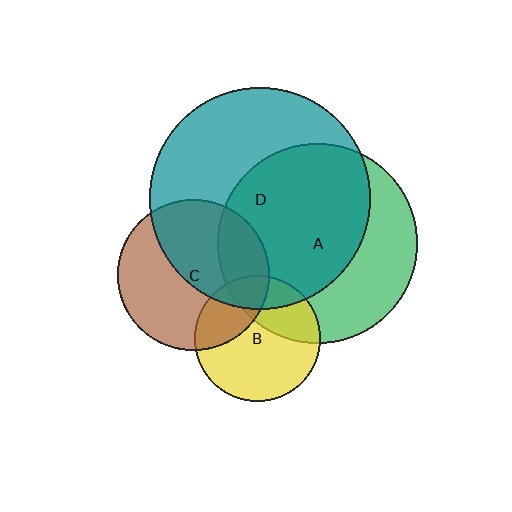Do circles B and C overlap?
Yes.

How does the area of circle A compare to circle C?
Approximately 1.7 times.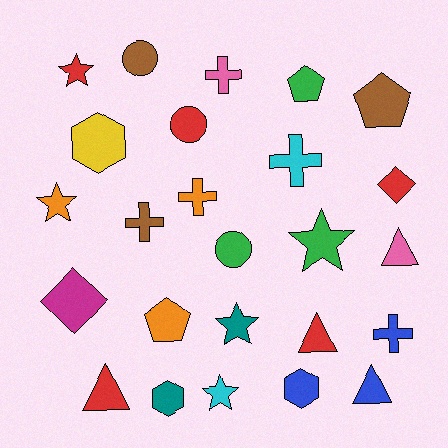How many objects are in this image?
There are 25 objects.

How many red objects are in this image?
There are 5 red objects.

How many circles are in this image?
There are 3 circles.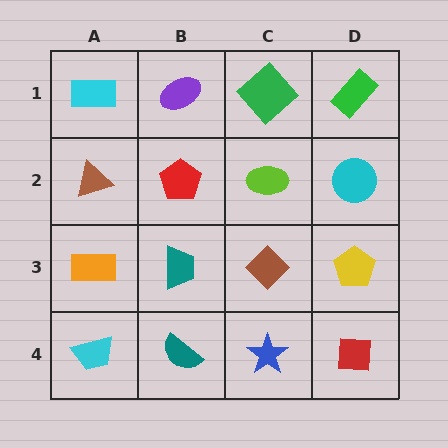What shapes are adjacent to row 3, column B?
A red pentagon (row 2, column B), a teal semicircle (row 4, column B), an orange rectangle (row 3, column A), a brown diamond (row 3, column C).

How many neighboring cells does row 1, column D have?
2.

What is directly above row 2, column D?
A green rectangle.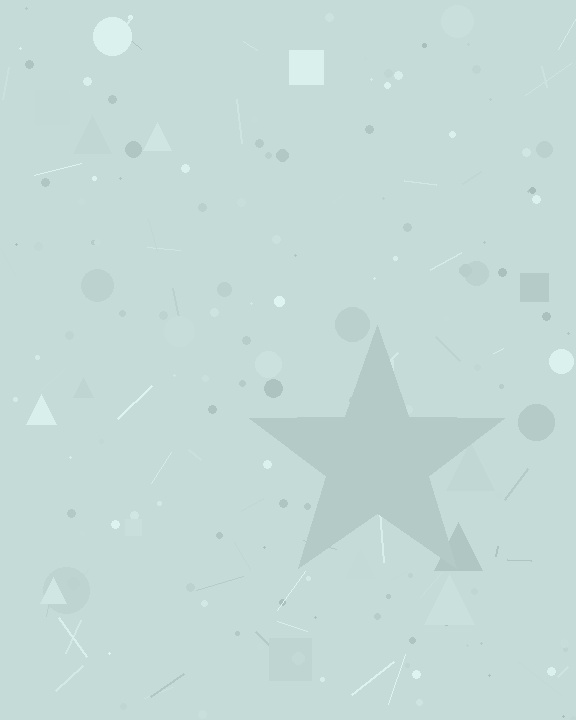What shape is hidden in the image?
A star is hidden in the image.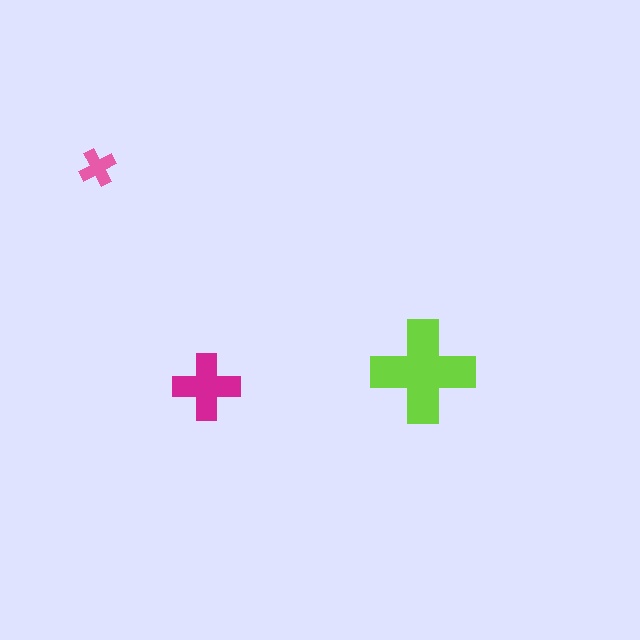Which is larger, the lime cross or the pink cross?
The lime one.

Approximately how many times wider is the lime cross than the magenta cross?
About 1.5 times wider.